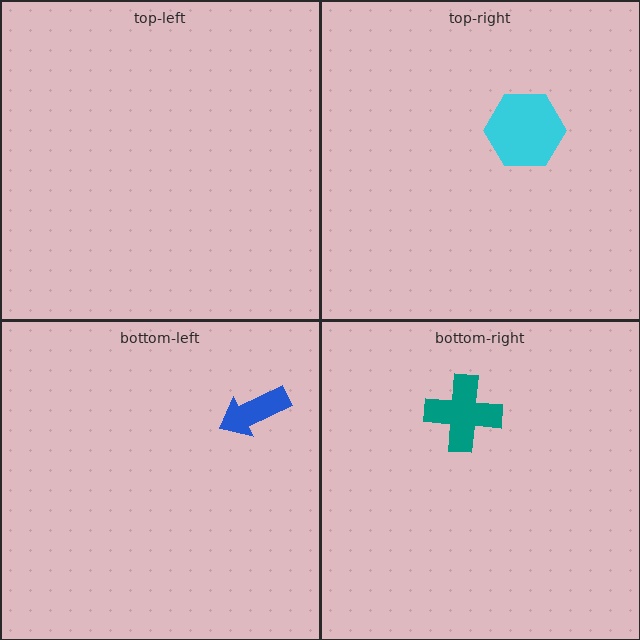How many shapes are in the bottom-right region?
1.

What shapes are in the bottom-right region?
The teal cross.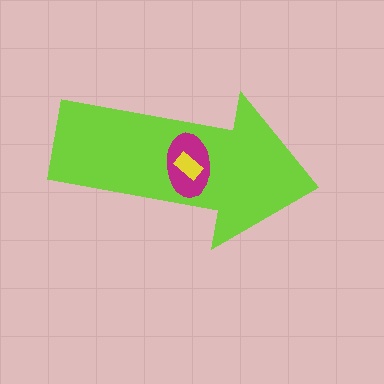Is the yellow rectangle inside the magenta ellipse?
Yes.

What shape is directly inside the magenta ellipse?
The yellow rectangle.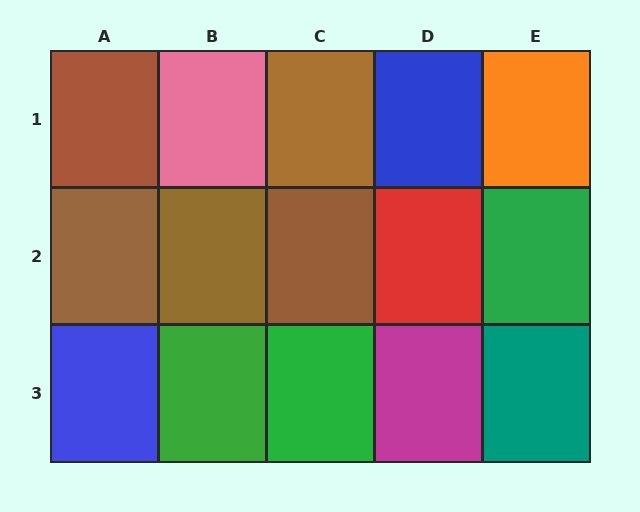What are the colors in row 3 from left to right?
Blue, green, green, magenta, teal.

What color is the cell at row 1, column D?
Blue.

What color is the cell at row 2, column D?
Red.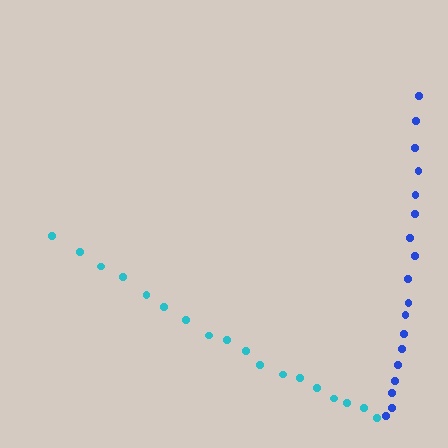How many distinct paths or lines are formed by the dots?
There are 2 distinct paths.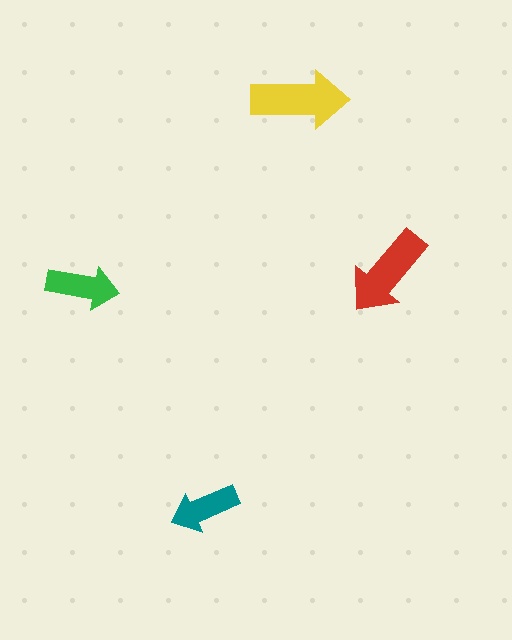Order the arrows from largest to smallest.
the yellow one, the red one, the green one, the teal one.